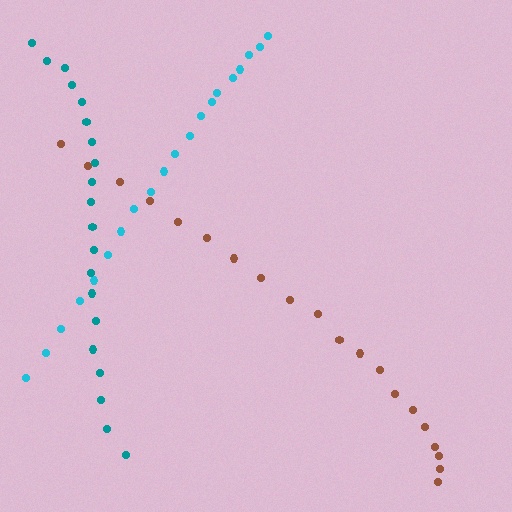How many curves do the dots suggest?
There are 3 distinct paths.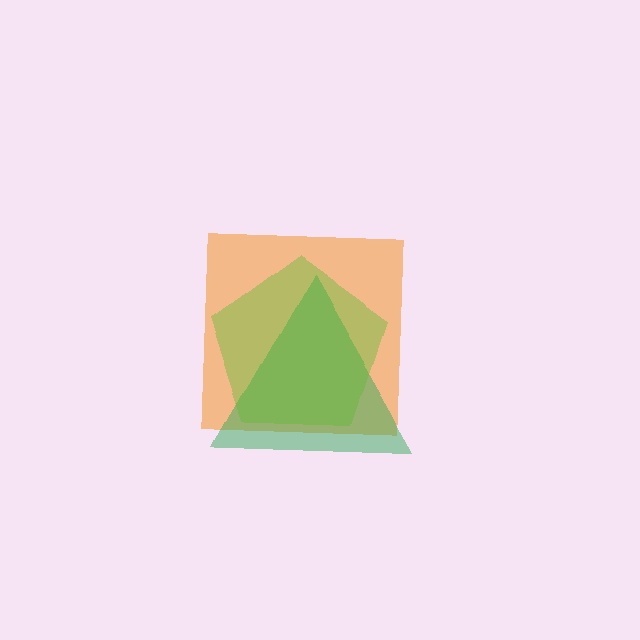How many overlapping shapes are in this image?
There are 3 overlapping shapes in the image.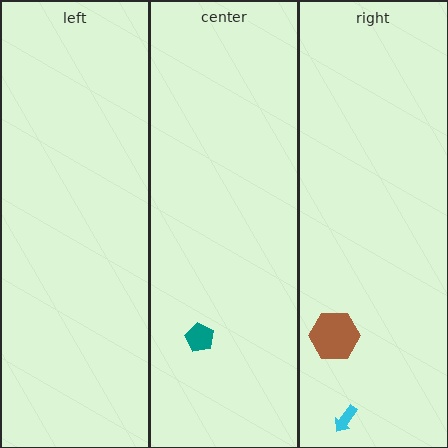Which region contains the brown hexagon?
The right region.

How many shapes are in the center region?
1.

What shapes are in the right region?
The brown hexagon, the cyan arrow.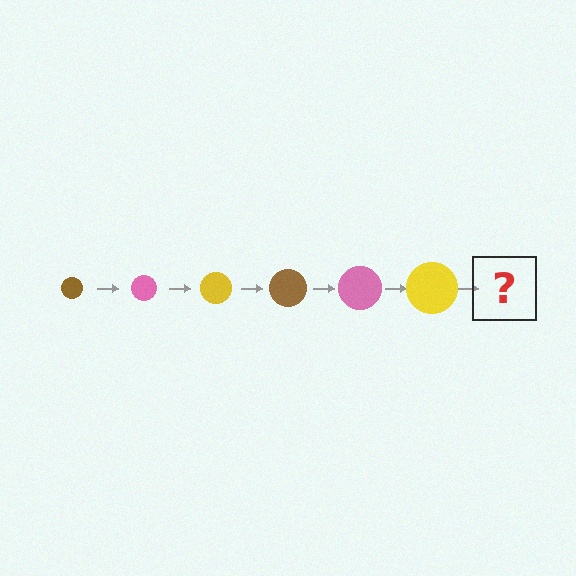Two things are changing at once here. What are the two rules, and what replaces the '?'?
The two rules are that the circle grows larger each step and the color cycles through brown, pink, and yellow. The '?' should be a brown circle, larger than the previous one.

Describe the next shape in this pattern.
It should be a brown circle, larger than the previous one.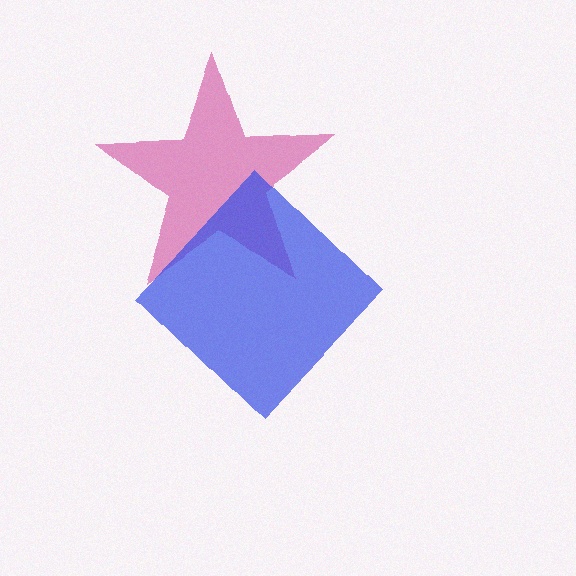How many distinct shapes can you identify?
There are 2 distinct shapes: a magenta star, a blue diamond.